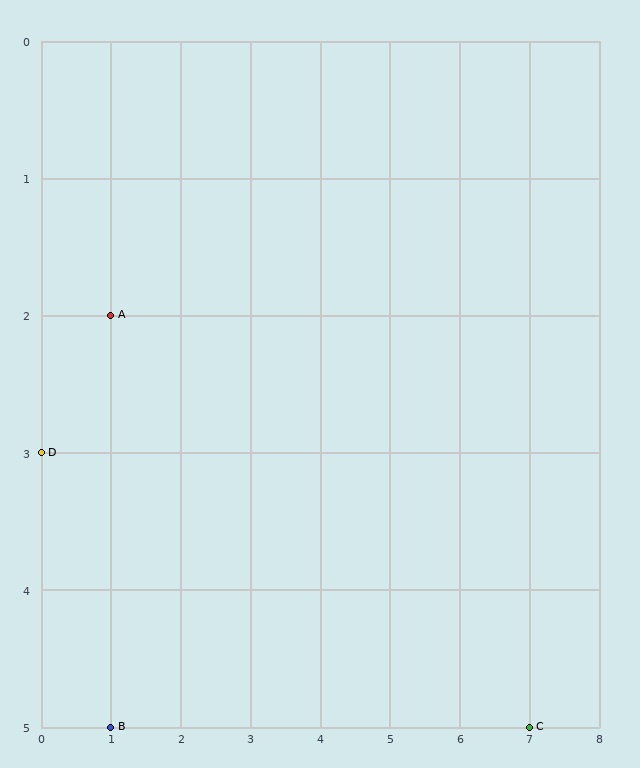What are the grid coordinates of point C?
Point C is at grid coordinates (7, 5).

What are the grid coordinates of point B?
Point B is at grid coordinates (1, 5).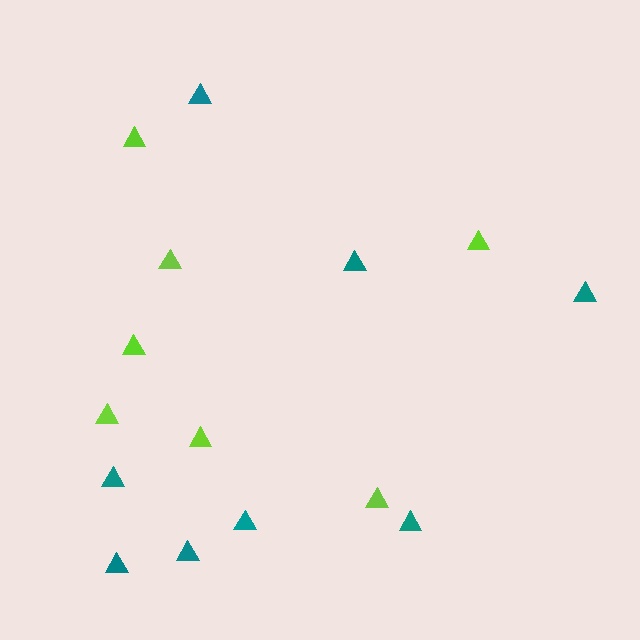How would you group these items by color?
There are 2 groups: one group of lime triangles (7) and one group of teal triangles (8).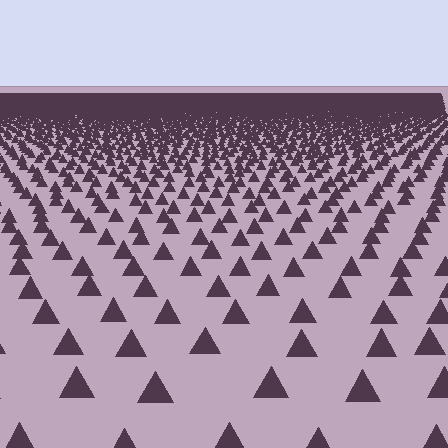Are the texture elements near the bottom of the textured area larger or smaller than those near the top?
Larger. Near the bottom, elements are closer to the viewer and appear at a bigger on-screen size.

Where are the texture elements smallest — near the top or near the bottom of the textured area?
Near the top.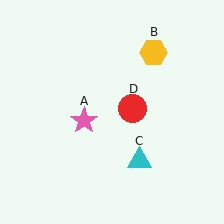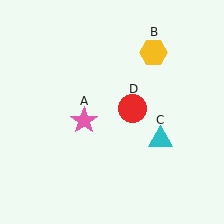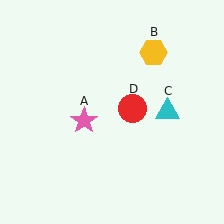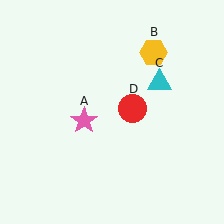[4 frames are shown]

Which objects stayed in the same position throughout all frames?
Pink star (object A) and yellow hexagon (object B) and red circle (object D) remained stationary.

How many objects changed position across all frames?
1 object changed position: cyan triangle (object C).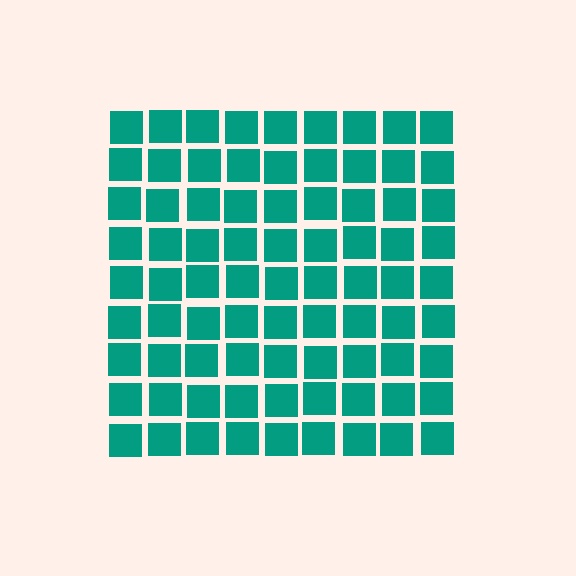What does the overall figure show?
The overall figure shows a square.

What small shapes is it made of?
It is made of small squares.